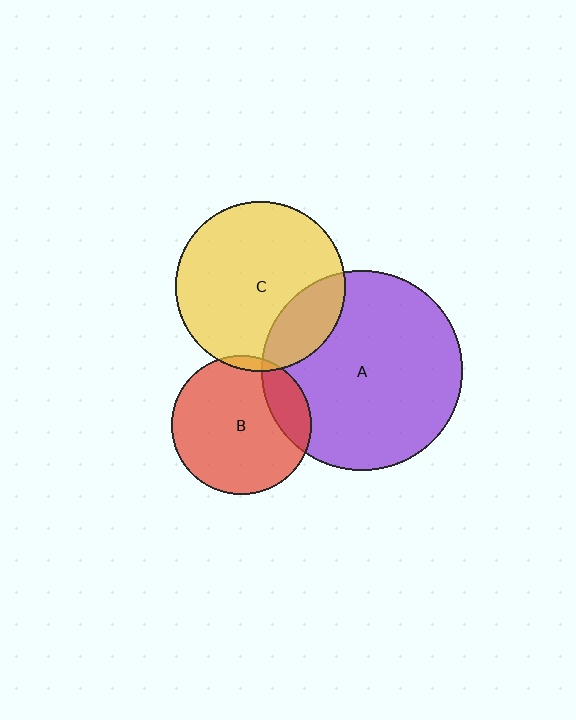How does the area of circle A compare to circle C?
Approximately 1.4 times.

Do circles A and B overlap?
Yes.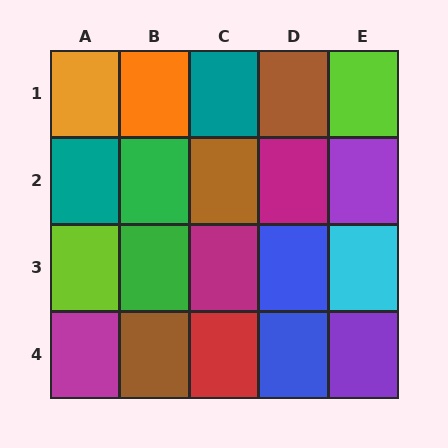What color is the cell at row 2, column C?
Brown.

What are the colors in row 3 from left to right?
Lime, green, magenta, blue, cyan.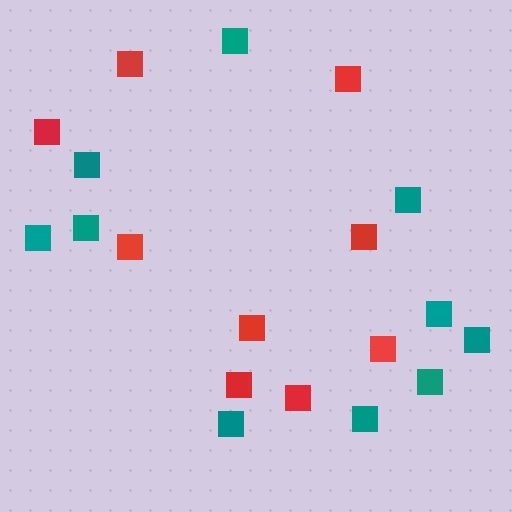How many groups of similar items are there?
There are 2 groups: one group of teal squares (10) and one group of red squares (9).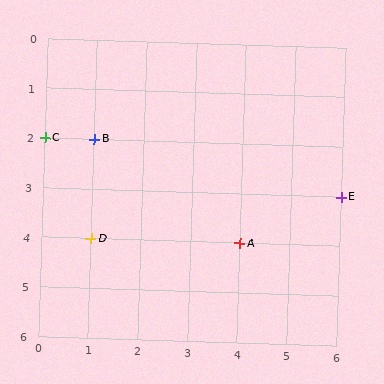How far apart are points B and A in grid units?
Points B and A are 3 columns and 2 rows apart (about 3.6 grid units diagonally).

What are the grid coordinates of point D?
Point D is at grid coordinates (1, 4).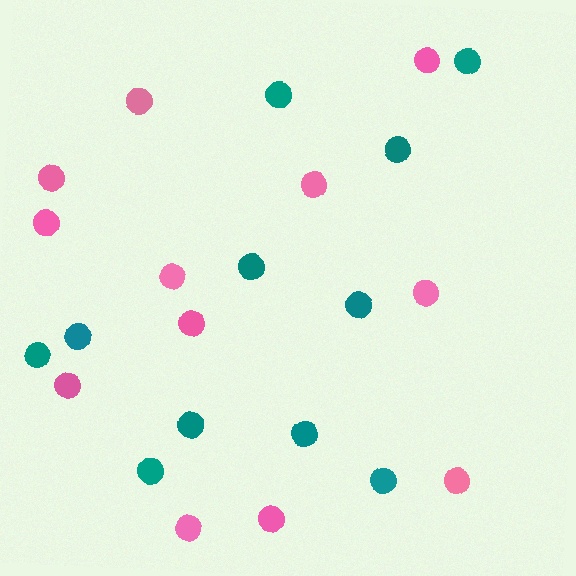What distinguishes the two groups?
There are 2 groups: one group of pink circles (12) and one group of teal circles (11).